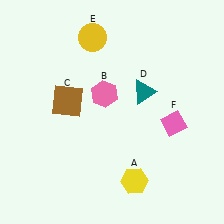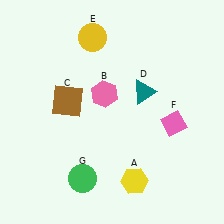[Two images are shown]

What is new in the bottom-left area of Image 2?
A green circle (G) was added in the bottom-left area of Image 2.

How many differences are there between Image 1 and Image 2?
There is 1 difference between the two images.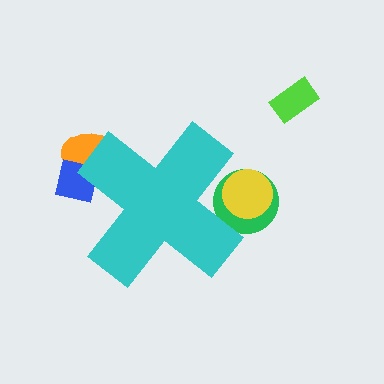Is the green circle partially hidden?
Yes, the green circle is partially hidden behind the cyan cross.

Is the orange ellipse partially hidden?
Yes, the orange ellipse is partially hidden behind the cyan cross.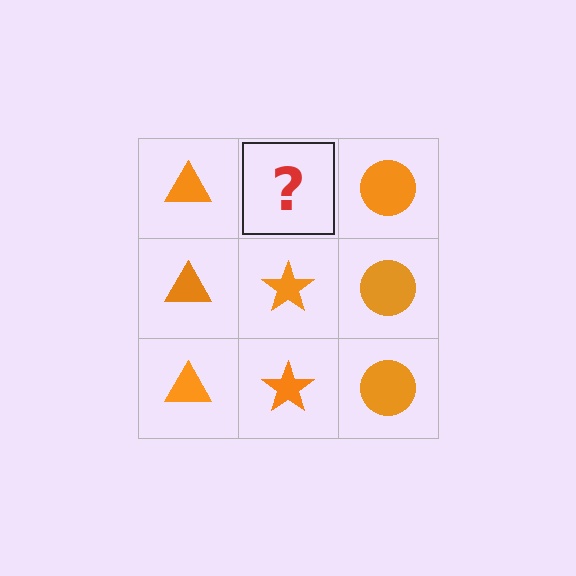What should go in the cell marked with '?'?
The missing cell should contain an orange star.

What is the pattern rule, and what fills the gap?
The rule is that each column has a consistent shape. The gap should be filled with an orange star.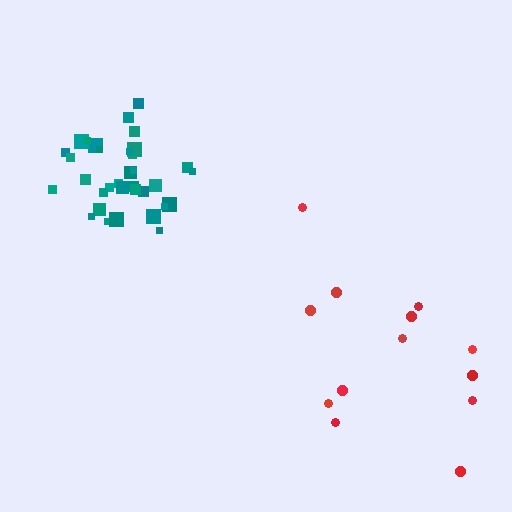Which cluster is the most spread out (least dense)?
Red.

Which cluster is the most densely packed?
Teal.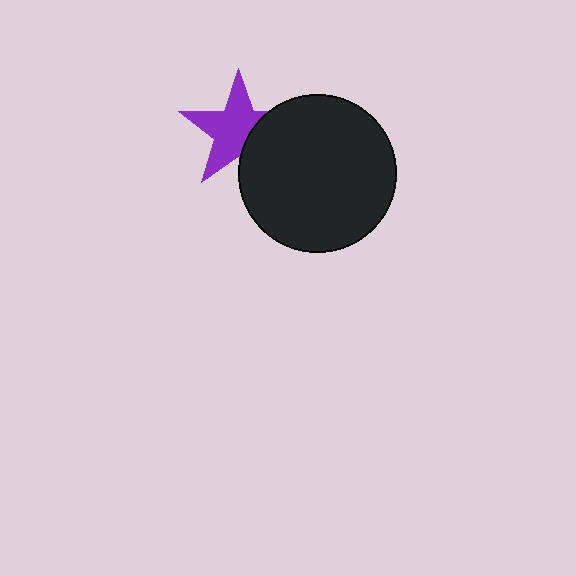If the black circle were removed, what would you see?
You would see the complete purple star.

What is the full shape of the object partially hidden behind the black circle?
The partially hidden object is a purple star.